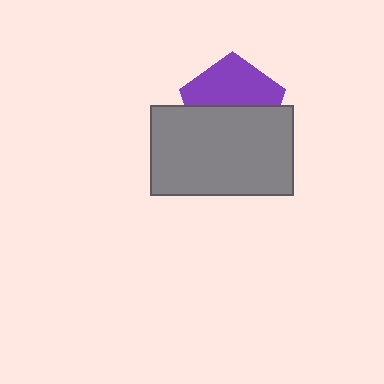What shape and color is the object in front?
The object in front is a gray rectangle.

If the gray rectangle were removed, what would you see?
You would see the complete purple pentagon.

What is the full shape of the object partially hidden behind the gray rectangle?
The partially hidden object is a purple pentagon.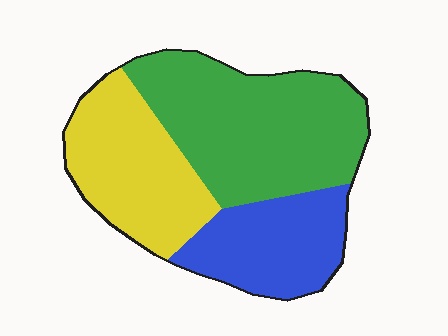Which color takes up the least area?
Blue, at roughly 25%.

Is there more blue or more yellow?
Yellow.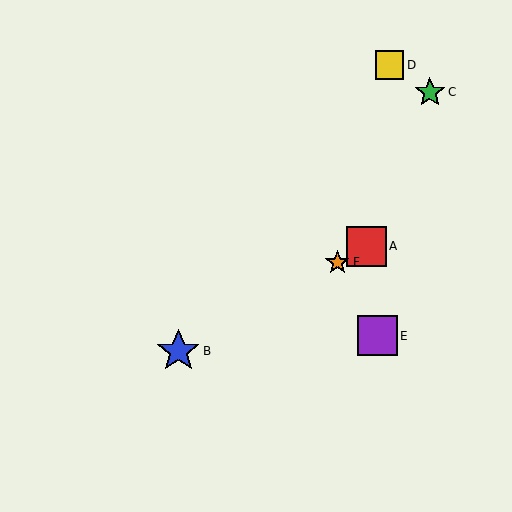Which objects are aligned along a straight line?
Objects A, B, F are aligned along a straight line.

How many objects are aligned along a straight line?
3 objects (A, B, F) are aligned along a straight line.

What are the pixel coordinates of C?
Object C is at (430, 92).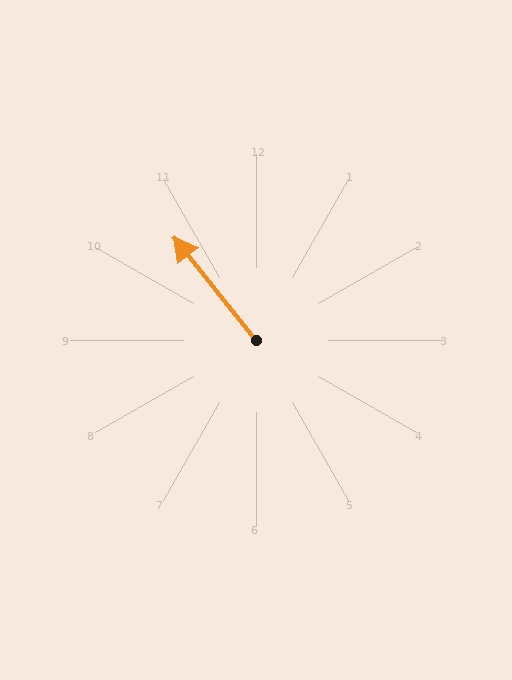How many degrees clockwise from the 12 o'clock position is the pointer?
Approximately 321 degrees.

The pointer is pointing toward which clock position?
Roughly 11 o'clock.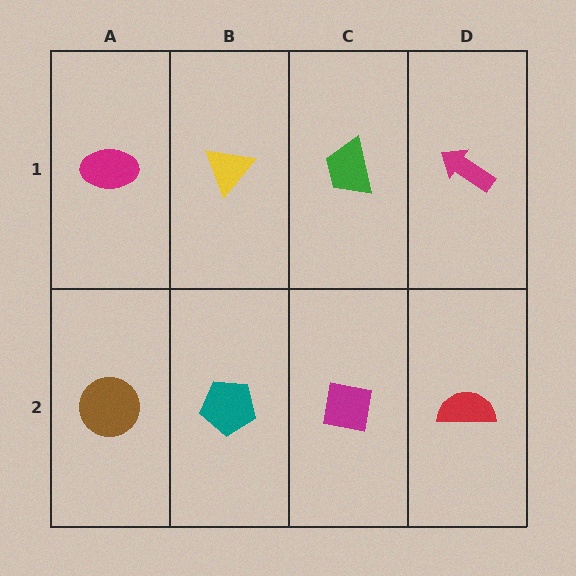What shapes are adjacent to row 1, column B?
A teal pentagon (row 2, column B), a magenta ellipse (row 1, column A), a green trapezoid (row 1, column C).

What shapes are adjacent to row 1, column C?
A magenta square (row 2, column C), a yellow triangle (row 1, column B), a magenta arrow (row 1, column D).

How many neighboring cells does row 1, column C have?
3.